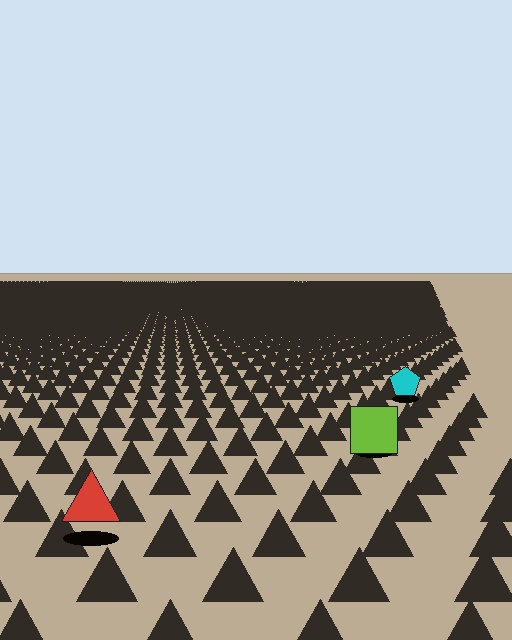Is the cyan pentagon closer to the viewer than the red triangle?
No. The red triangle is closer — you can tell from the texture gradient: the ground texture is coarser near it.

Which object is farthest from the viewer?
The cyan pentagon is farthest from the viewer. It appears smaller and the ground texture around it is denser.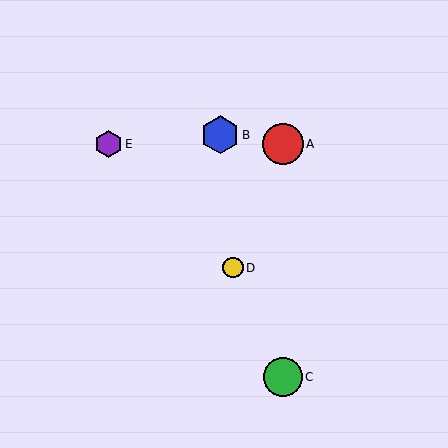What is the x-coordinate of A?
Object A is at x≈283.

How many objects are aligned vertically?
2 objects (A, C) are aligned vertically.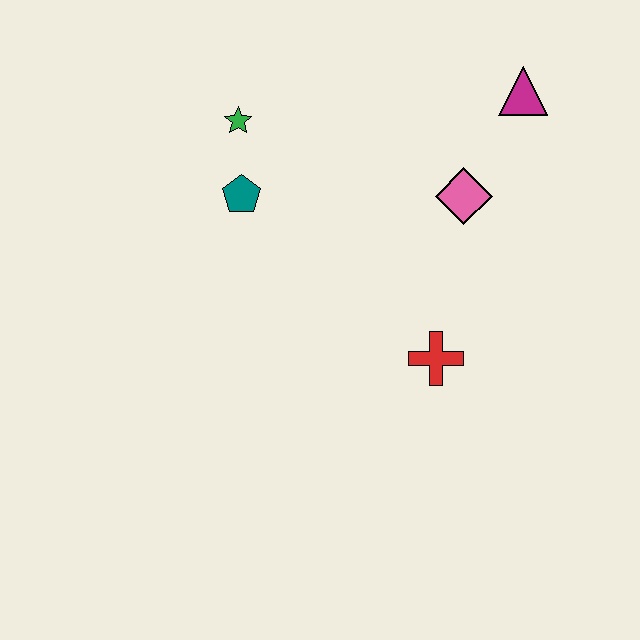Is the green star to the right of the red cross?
No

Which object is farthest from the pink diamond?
The green star is farthest from the pink diamond.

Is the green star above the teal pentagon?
Yes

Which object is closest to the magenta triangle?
The pink diamond is closest to the magenta triangle.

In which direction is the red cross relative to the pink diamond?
The red cross is below the pink diamond.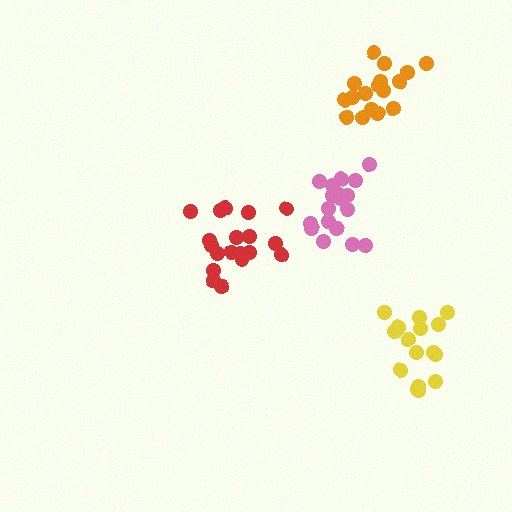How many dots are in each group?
Group 1: 18 dots, Group 2: 19 dots, Group 3: 17 dots, Group 4: 16 dots (70 total).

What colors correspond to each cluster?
The clusters are colored: pink, red, orange, yellow.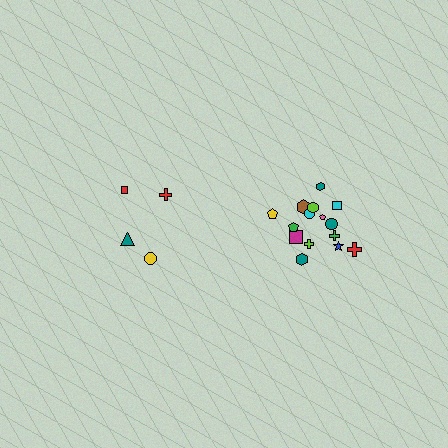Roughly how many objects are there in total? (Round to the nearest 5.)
Roughly 20 objects in total.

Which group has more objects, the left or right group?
The right group.